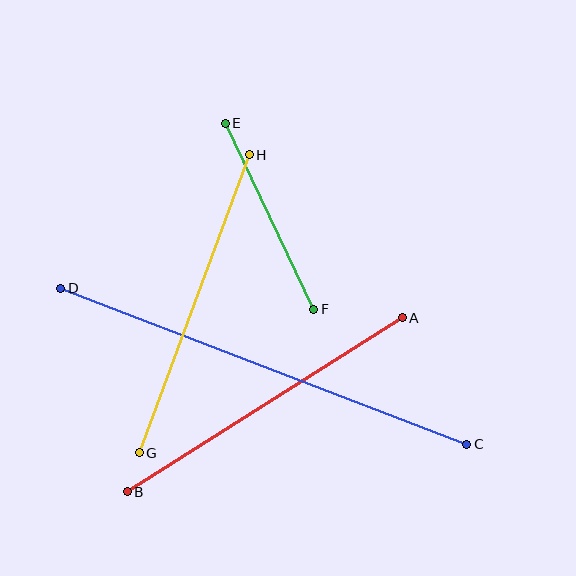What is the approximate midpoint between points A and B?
The midpoint is at approximately (265, 405) pixels.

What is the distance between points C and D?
The distance is approximately 435 pixels.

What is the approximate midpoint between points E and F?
The midpoint is at approximately (269, 216) pixels.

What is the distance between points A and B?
The distance is approximately 325 pixels.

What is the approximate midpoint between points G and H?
The midpoint is at approximately (194, 304) pixels.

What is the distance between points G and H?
The distance is approximately 317 pixels.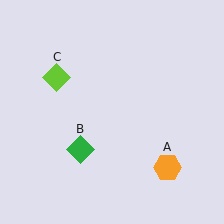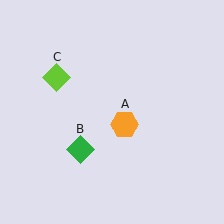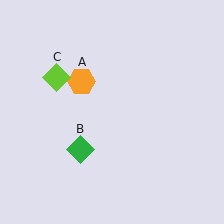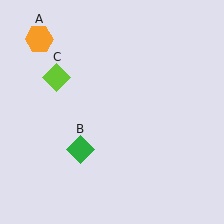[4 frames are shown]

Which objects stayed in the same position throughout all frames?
Green diamond (object B) and lime diamond (object C) remained stationary.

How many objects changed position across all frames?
1 object changed position: orange hexagon (object A).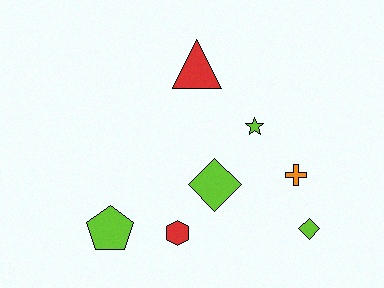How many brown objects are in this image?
There are no brown objects.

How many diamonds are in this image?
There are 2 diamonds.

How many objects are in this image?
There are 7 objects.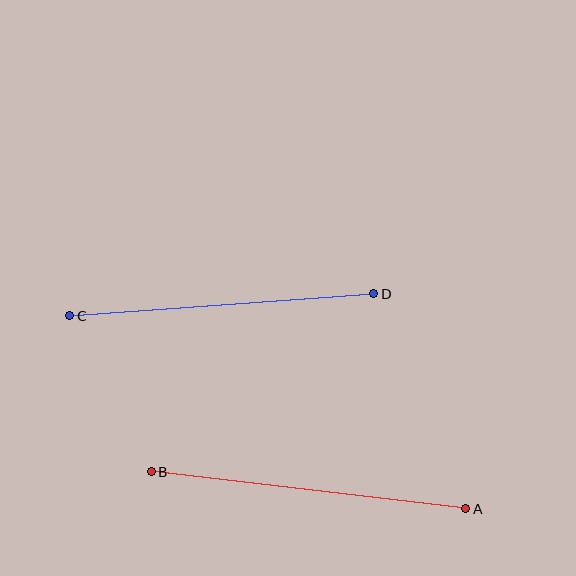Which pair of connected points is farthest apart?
Points A and B are farthest apart.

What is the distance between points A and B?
The distance is approximately 317 pixels.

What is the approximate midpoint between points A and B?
The midpoint is at approximately (308, 490) pixels.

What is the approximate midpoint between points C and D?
The midpoint is at approximately (222, 305) pixels.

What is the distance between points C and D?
The distance is approximately 305 pixels.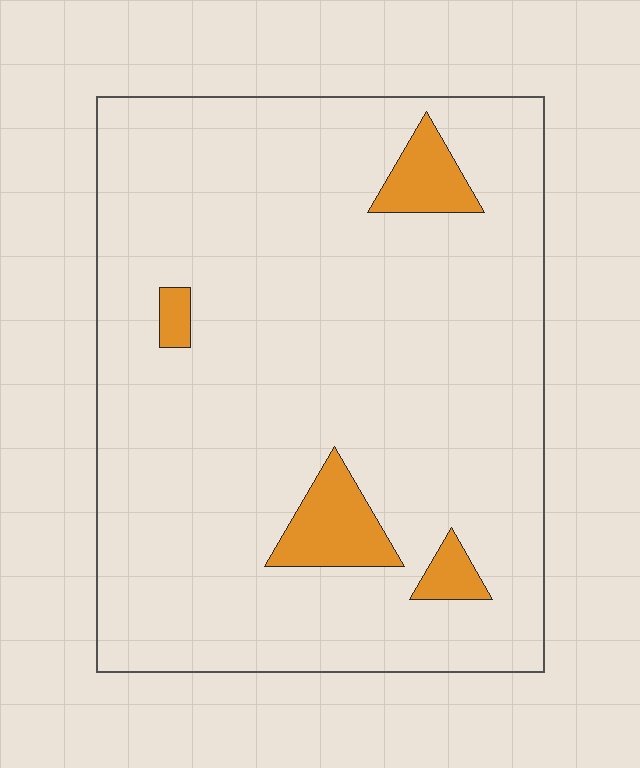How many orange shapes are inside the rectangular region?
4.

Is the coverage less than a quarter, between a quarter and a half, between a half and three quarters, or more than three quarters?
Less than a quarter.